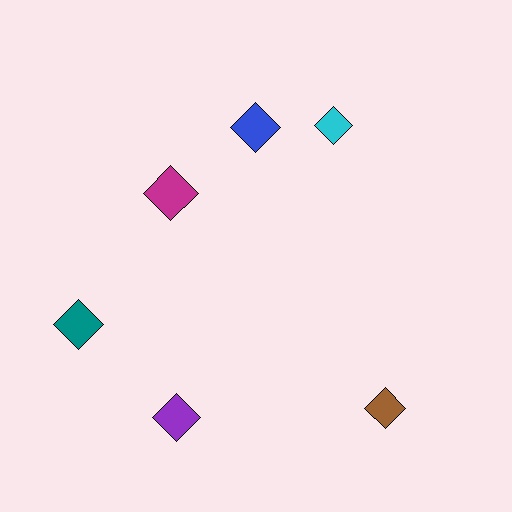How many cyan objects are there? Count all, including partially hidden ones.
There is 1 cyan object.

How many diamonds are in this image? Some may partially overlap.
There are 6 diamonds.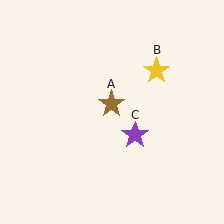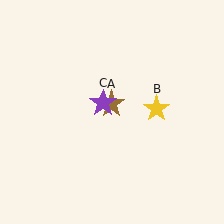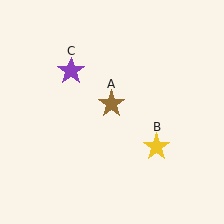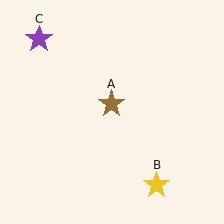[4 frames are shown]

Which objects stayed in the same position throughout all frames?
Brown star (object A) remained stationary.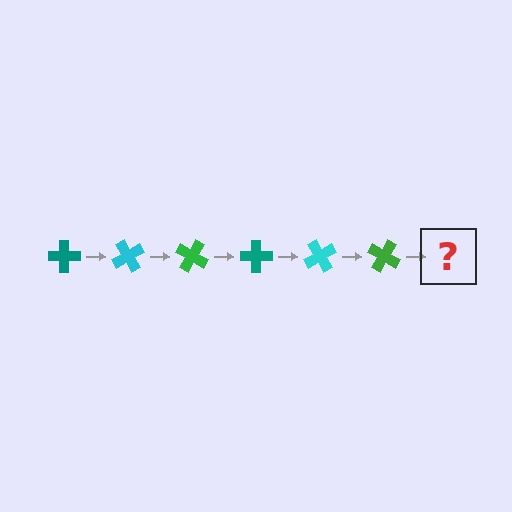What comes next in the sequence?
The next element should be a teal cross, rotated 360 degrees from the start.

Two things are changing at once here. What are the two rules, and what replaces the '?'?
The two rules are that it rotates 60 degrees each step and the color cycles through teal, cyan, and green. The '?' should be a teal cross, rotated 360 degrees from the start.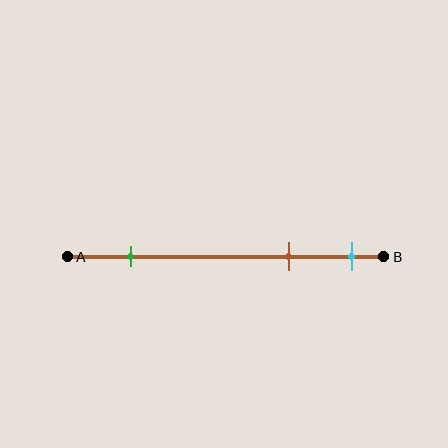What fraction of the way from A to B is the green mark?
The green mark is approximately 20% (0.2) of the way from A to B.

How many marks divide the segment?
There are 3 marks dividing the segment.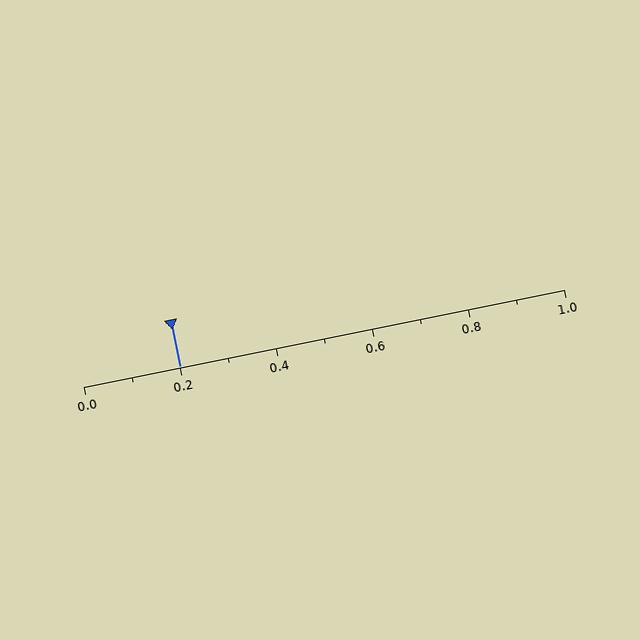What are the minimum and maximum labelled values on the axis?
The axis runs from 0.0 to 1.0.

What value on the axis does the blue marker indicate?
The marker indicates approximately 0.2.